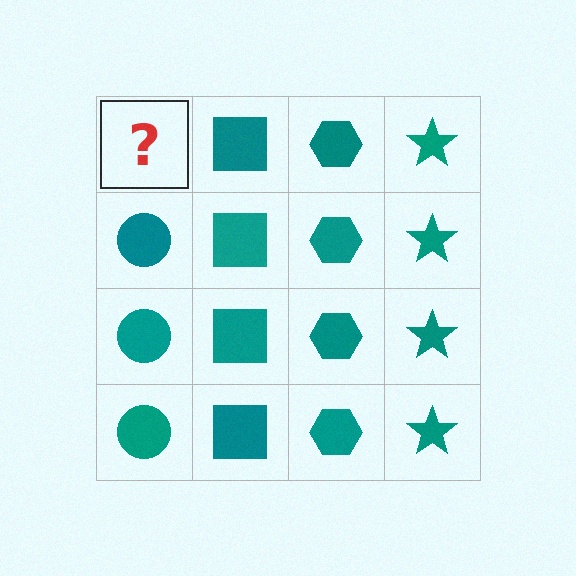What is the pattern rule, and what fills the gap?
The rule is that each column has a consistent shape. The gap should be filled with a teal circle.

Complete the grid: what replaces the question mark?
The question mark should be replaced with a teal circle.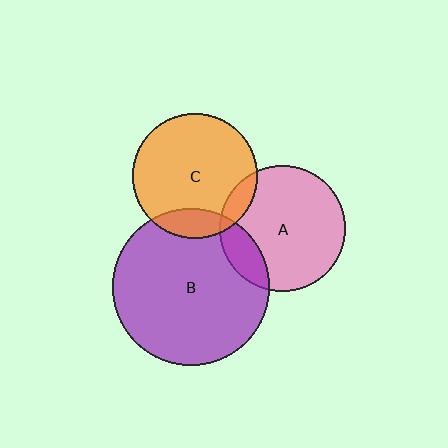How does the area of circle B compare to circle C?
Approximately 1.6 times.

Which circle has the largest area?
Circle B (purple).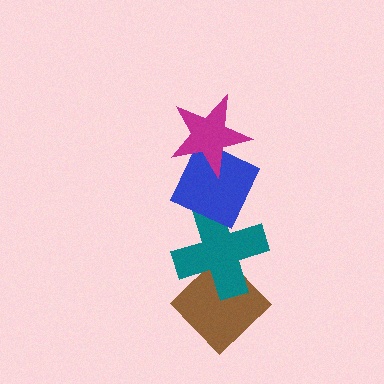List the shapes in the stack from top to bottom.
From top to bottom: the magenta star, the blue diamond, the teal cross, the brown diamond.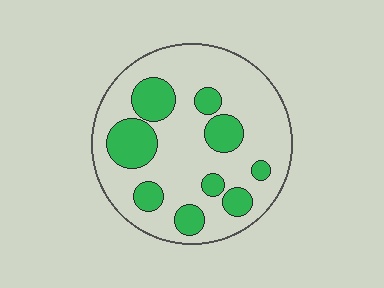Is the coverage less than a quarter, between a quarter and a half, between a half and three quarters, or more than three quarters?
Between a quarter and a half.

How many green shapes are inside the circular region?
9.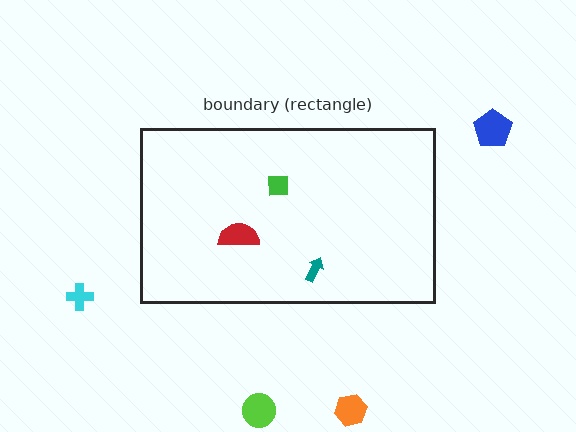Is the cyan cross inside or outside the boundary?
Outside.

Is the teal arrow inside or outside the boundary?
Inside.